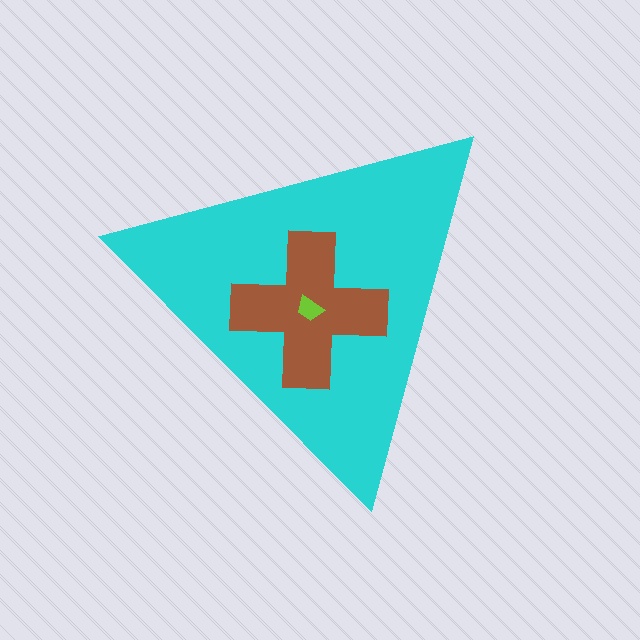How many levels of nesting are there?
3.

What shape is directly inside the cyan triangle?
The brown cross.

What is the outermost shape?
The cyan triangle.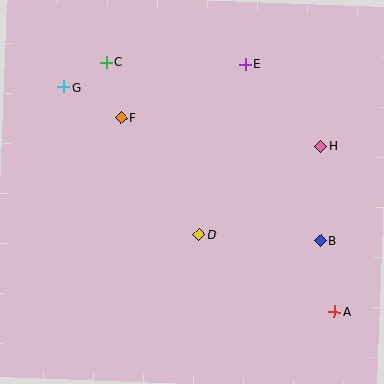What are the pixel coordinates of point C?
Point C is at (106, 62).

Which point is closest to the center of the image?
Point D at (199, 235) is closest to the center.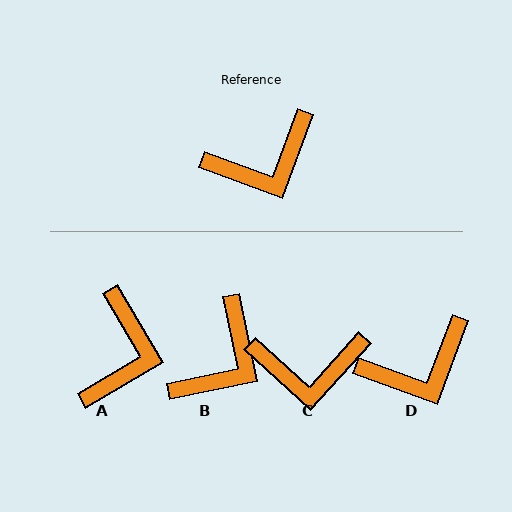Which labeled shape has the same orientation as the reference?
D.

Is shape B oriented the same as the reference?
No, it is off by about 32 degrees.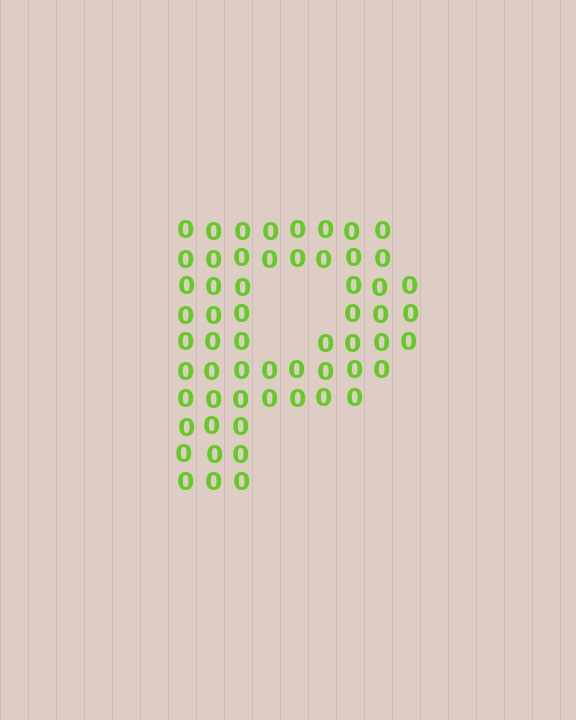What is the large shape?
The large shape is the letter P.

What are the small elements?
The small elements are digit 0's.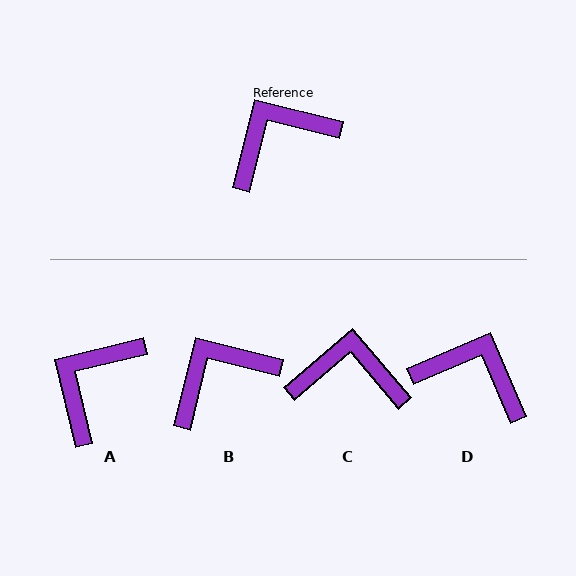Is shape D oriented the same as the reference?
No, it is off by about 53 degrees.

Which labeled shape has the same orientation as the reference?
B.